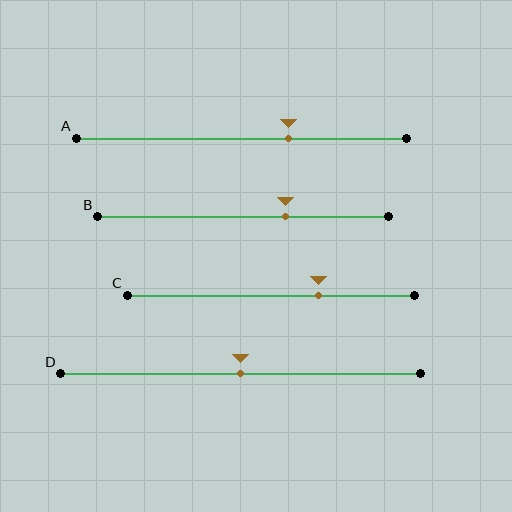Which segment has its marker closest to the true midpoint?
Segment D has its marker closest to the true midpoint.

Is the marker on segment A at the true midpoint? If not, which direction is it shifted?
No, the marker on segment A is shifted to the right by about 14% of the segment length.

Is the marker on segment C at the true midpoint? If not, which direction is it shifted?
No, the marker on segment C is shifted to the right by about 17% of the segment length.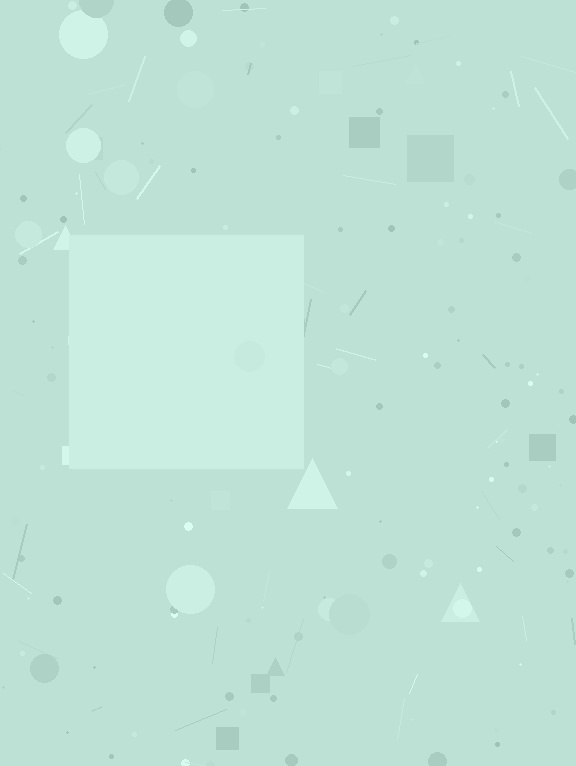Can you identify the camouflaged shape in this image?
The camouflaged shape is a square.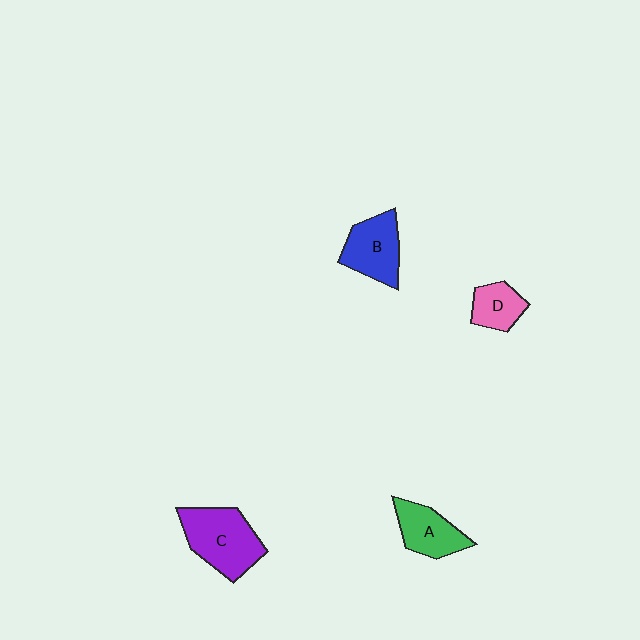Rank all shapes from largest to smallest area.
From largest to smallest: C (purple), B (blue), A (green), D (pink).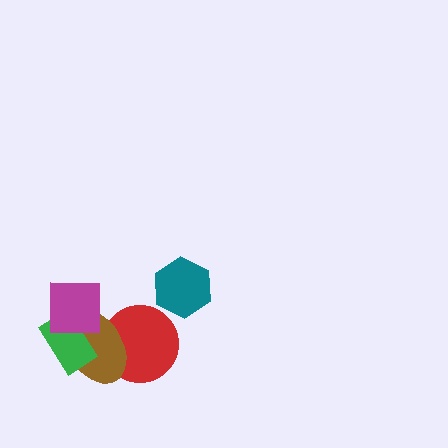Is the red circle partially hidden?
Yes, it is partially covered by another shape.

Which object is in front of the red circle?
The brown ellipse is in front of the red circle.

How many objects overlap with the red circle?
1 object overlaps with the red circle.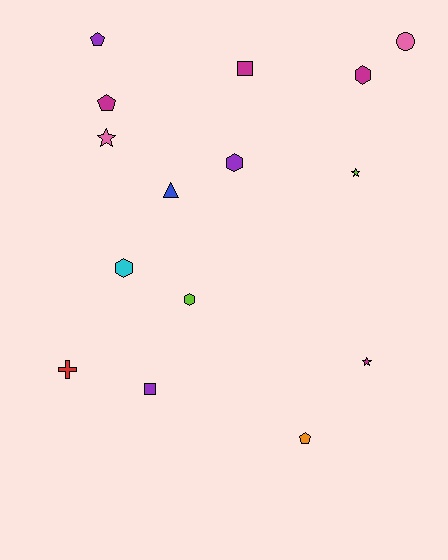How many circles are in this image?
There is 1 circle.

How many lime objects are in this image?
There are 2 lime objects.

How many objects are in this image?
There are 15 objects.